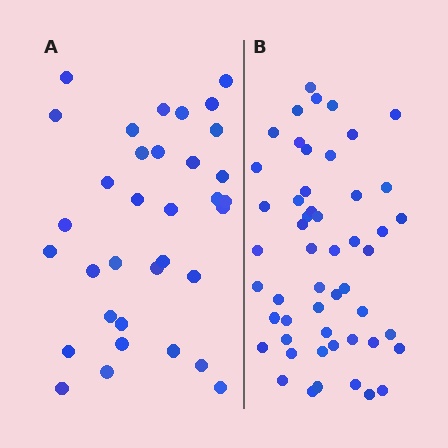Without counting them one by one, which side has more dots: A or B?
Region B (the right region) has more dots.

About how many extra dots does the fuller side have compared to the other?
Region B has approximately 20 more dots than region A.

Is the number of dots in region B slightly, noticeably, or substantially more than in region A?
Region B has substantially more. The ratio is roughly 1.5 to 1.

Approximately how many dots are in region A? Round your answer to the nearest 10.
About 30 dots. (The exact count is 34, which rounds to 30.)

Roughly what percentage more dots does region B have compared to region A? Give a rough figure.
About 55% more.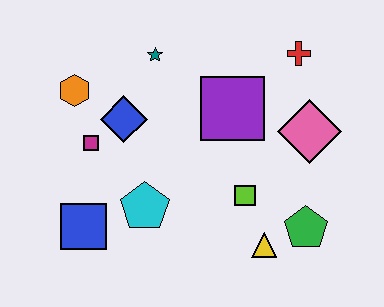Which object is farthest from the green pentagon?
The orange hexagon is farthest from the green pentagon.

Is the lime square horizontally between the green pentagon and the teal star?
Yes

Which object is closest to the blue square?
The cyan pentagon is closest to the blue square.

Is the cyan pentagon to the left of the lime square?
Yes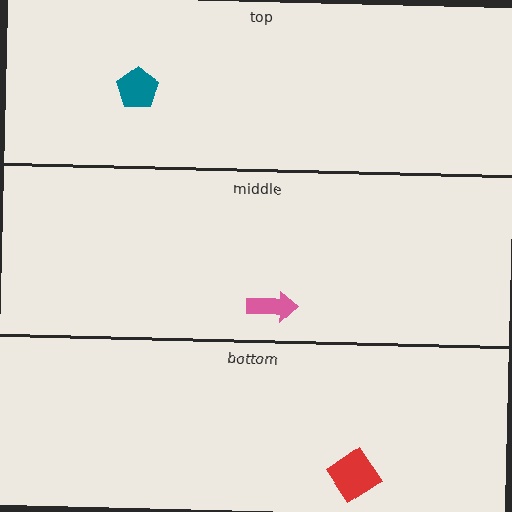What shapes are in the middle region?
The pink arrow.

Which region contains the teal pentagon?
The top region.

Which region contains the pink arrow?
The middle region.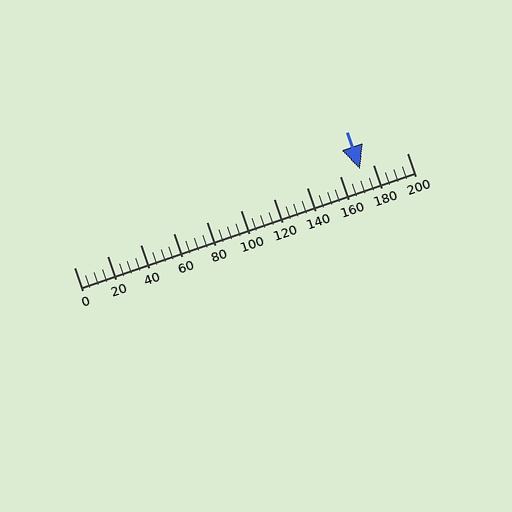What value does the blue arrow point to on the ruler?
The blue arrow points to approximately 172.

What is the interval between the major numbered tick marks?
The major tick marks are spaced 20 units apart.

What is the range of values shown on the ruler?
The ruler shows values from 0 to 200.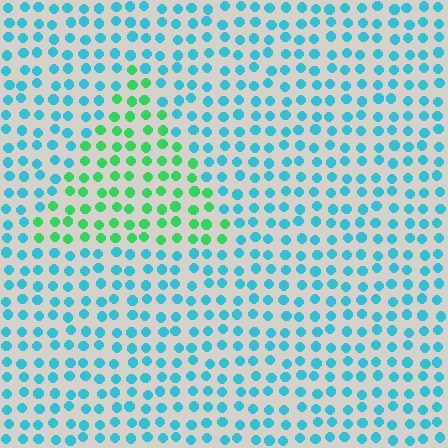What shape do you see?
I see a triangle.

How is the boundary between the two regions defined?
The boundary is defined purely by a slight shift in hue (about 52 degrees). Spacing, size, and orientation are identical on both sides.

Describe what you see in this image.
The image is filled with small cyan elements in a uniform arrangement. A triangle-shaped region is visible where the elements are tinted to a slightly different hue, forming a subtle color boundary.